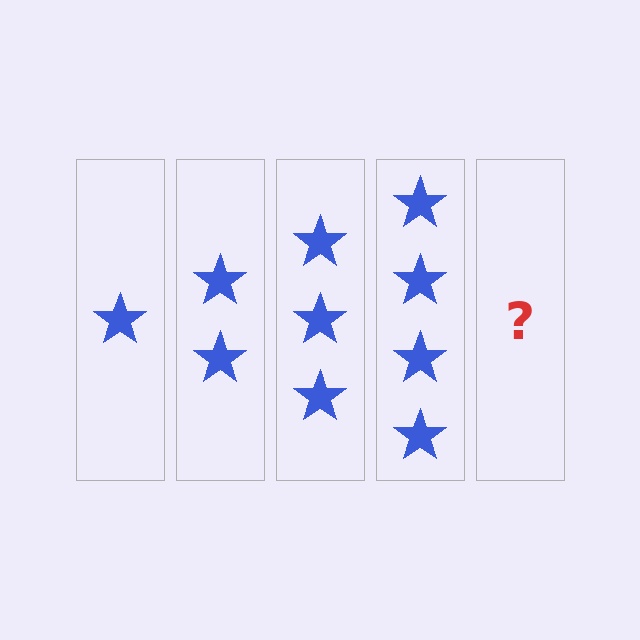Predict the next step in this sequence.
The next step is 5 stars.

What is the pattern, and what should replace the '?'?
The pattern is that each step adds one more star. The '?' should be 5 stars.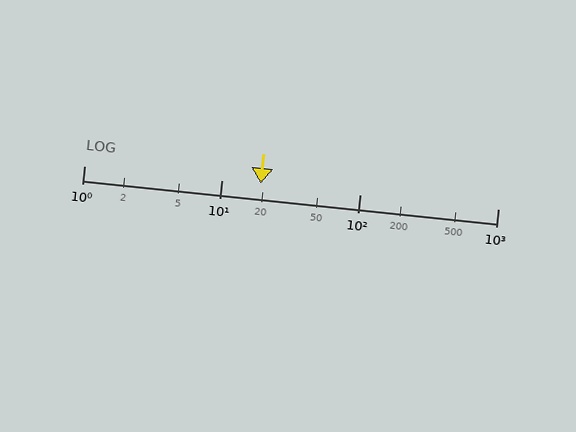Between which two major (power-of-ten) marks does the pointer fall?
The pointer is between 10 and 100.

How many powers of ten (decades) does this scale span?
The scale spans 3 decades, from 1 to 1000.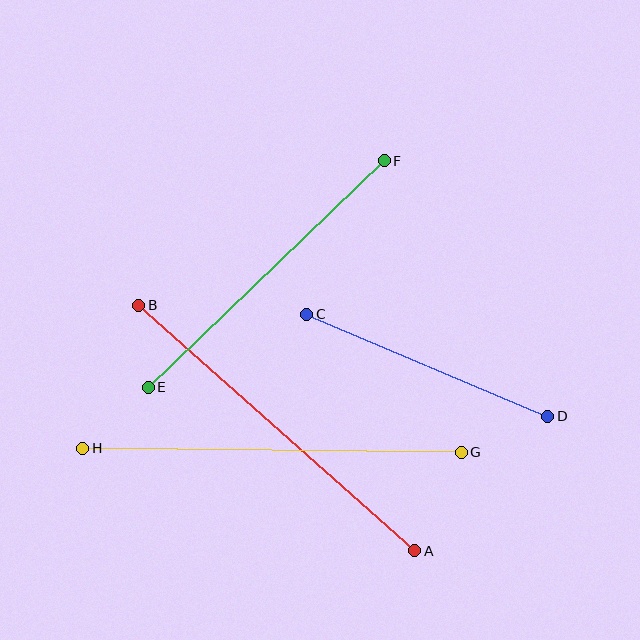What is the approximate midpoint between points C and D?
The midpoint is at approximately (427, 365) pixels.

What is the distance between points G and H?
The distance is approximately 378 pixels.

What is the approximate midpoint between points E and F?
The midpoint is at approximately (266, 274) pixels.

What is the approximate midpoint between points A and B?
The midpoint is at approximately (277, 428) pixels.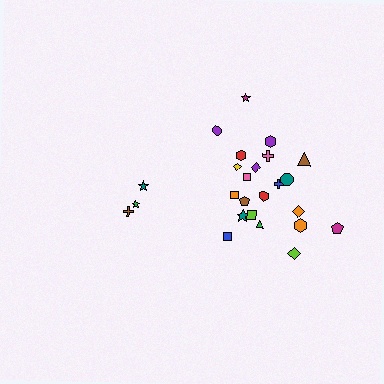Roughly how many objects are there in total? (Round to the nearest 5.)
Roughly 25 objects in total.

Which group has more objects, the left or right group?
The right group.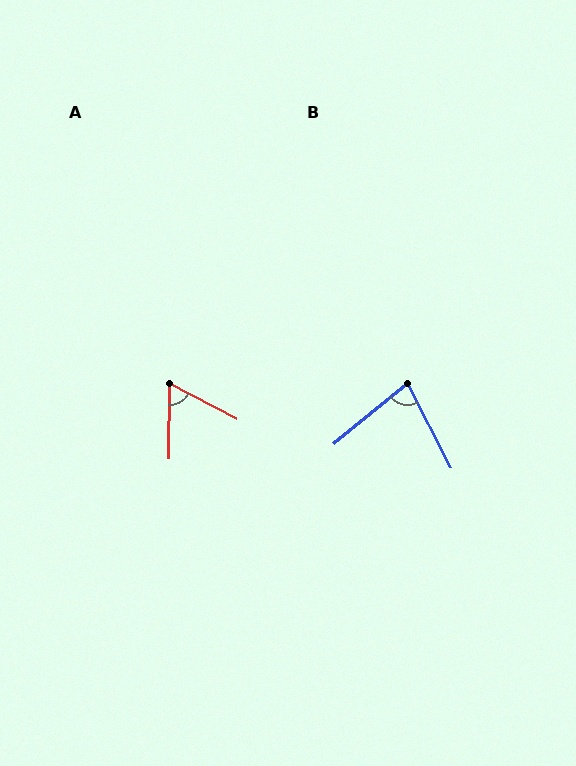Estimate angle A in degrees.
Approximately 63 degrees.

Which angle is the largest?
B, at approximately 78 degrees.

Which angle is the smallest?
A, at approximately 63 degrees.